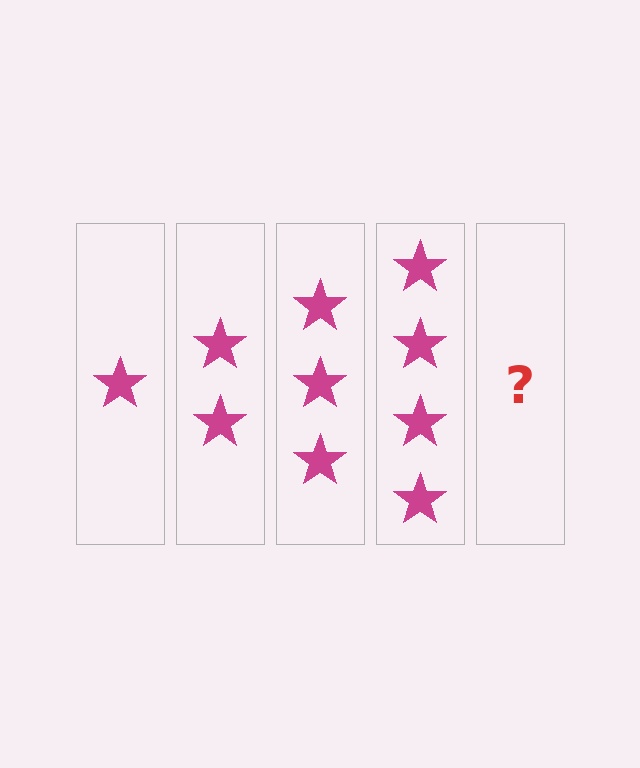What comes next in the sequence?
The next element should be 5 stars.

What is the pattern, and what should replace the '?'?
The pattern is that each step adds one more star. The '?' should be 5 stars.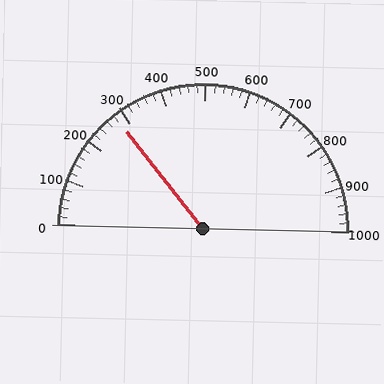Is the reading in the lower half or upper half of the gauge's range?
The reading is in the lower half of the range (0 to 1000).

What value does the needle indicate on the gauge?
The needle indicates approximately 280.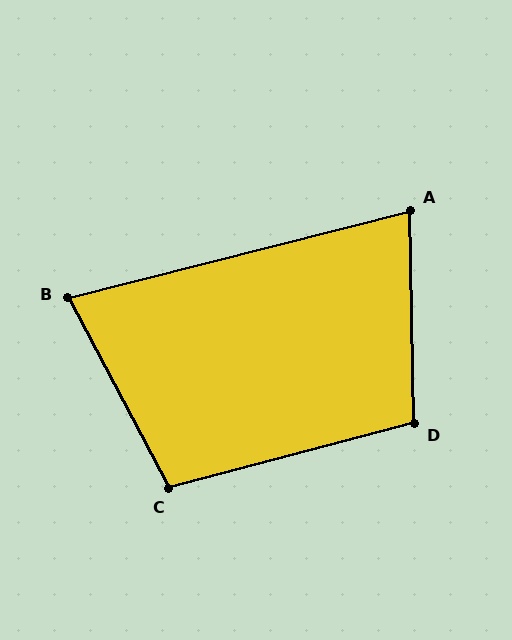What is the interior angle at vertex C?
Approximately 103 degrees (obtuse).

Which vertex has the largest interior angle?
D, at approximately 104 degrees.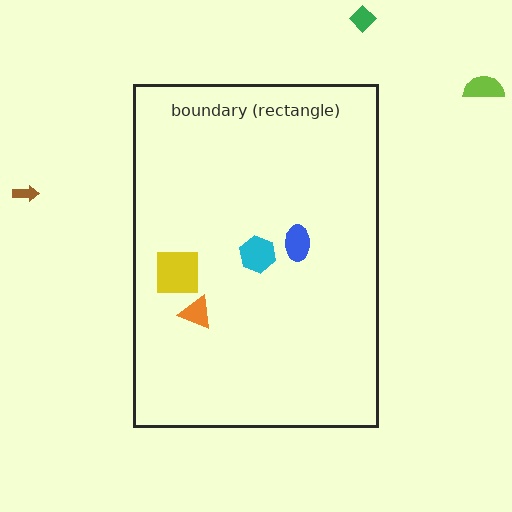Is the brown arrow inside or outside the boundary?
Outside.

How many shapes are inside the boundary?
4 inside, 3 outside.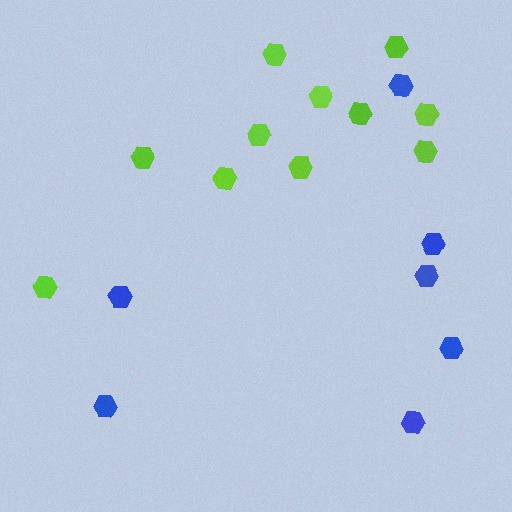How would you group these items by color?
There are 2 groups: one group of blue hexagons (7) and one group of lime hexagons (11).